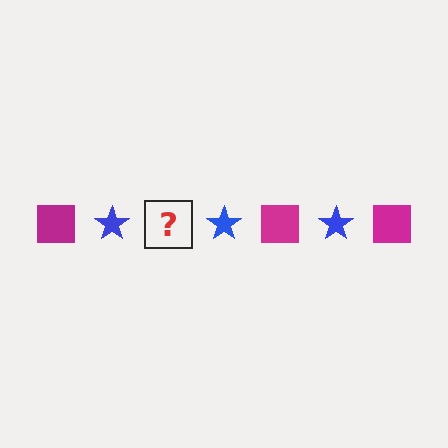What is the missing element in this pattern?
The missing element is a magenta square.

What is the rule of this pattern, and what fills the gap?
The rule is that the pattern alternates between magenta square and blue star. The gap should be filled with a magenta square.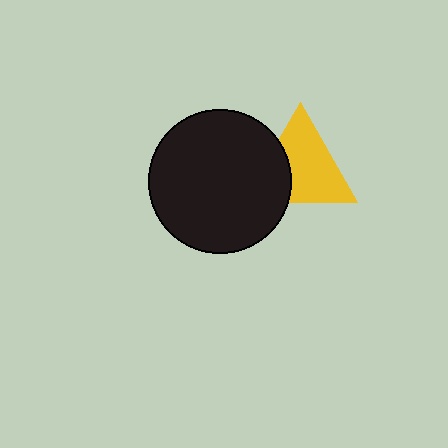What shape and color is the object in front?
The object in front is a black circle.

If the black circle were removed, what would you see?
You would see the complete yellow triangle.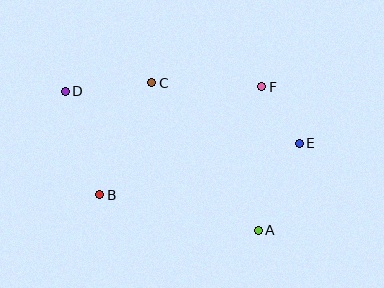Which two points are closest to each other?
Points E and F are closest to each other.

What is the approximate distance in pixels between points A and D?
The distance between A and D is approximately 238 pixels.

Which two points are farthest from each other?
Points D and E are farthest from each other.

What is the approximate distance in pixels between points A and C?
The distance between A and C is approximately 182 pixels.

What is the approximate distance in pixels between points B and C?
The distance between B and C is approximately 124 pixels.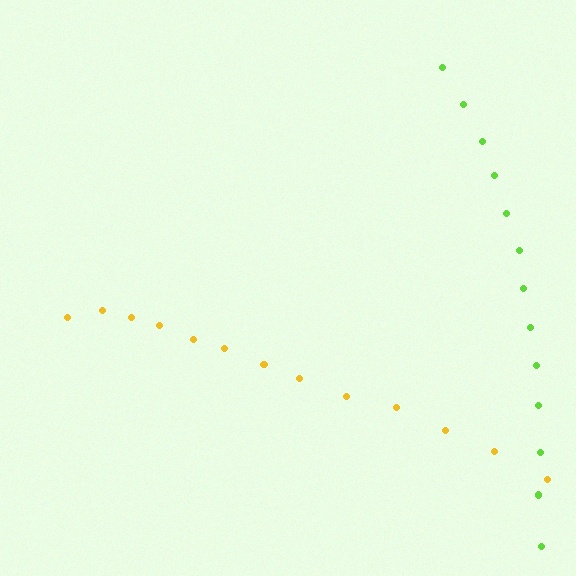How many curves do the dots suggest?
There are 2 distinct paths.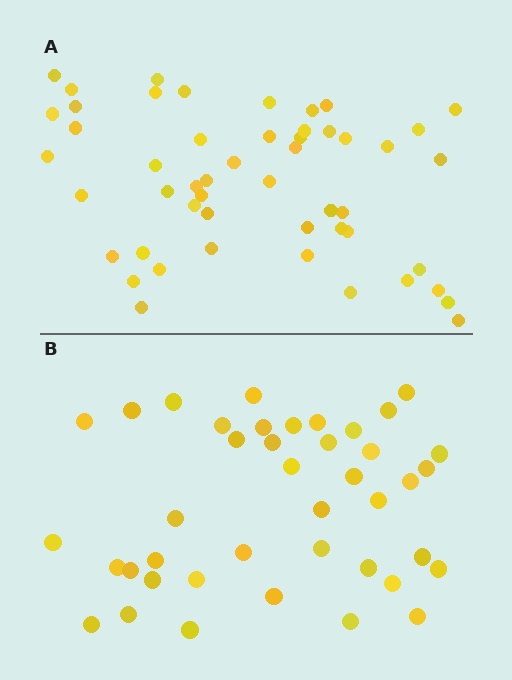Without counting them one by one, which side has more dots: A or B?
Region A (the top region) has more dots.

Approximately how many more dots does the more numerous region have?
Region A has roughly 10 or so more dots than region B.